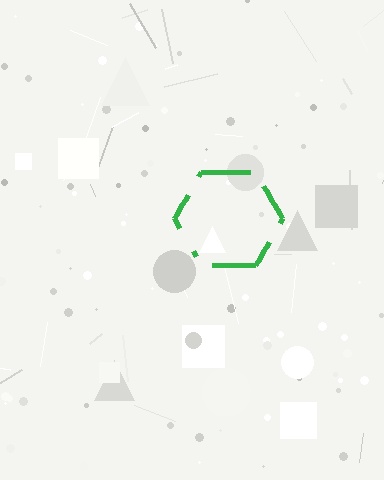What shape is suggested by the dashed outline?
The dashed outline suggests a hexagon.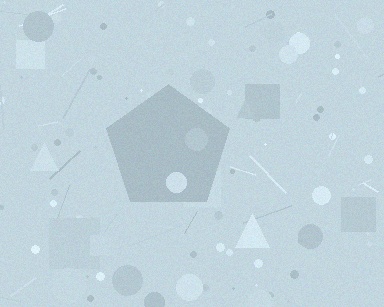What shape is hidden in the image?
A pentagon is hidden in the image.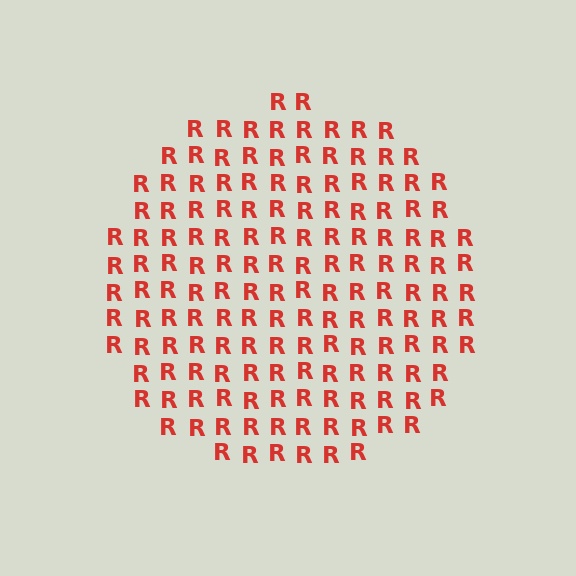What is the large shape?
The large shape is a circle.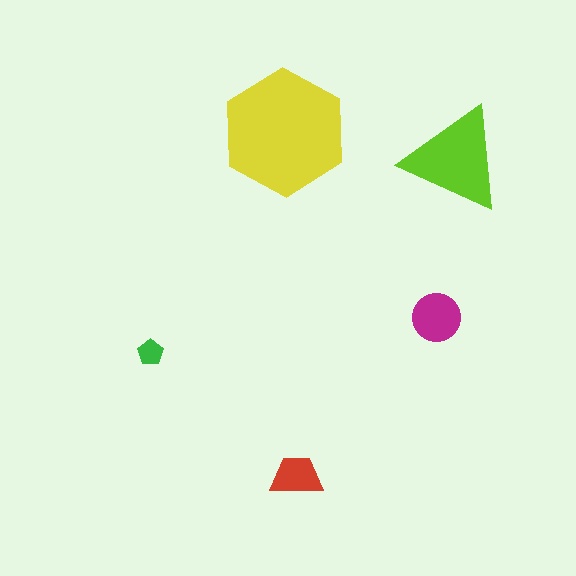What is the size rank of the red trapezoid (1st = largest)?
4th.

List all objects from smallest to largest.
The green pentagon, the red trapezoid, the magenta circle, the lime triangle, the yellow hexagon.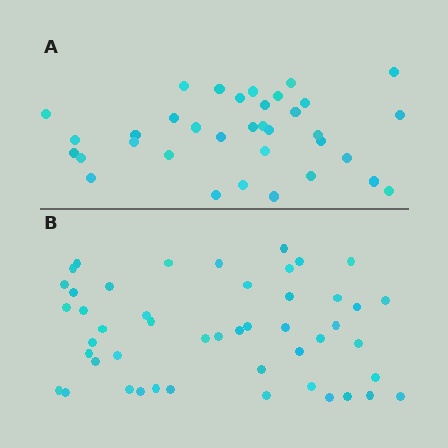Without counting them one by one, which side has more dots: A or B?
Region B (the bottom region) has more dots.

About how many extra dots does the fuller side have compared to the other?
Region B has approximately 15 more dots than region A.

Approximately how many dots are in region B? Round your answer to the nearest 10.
About 50 dots. (The exact count is 48, which rounds to 50.)